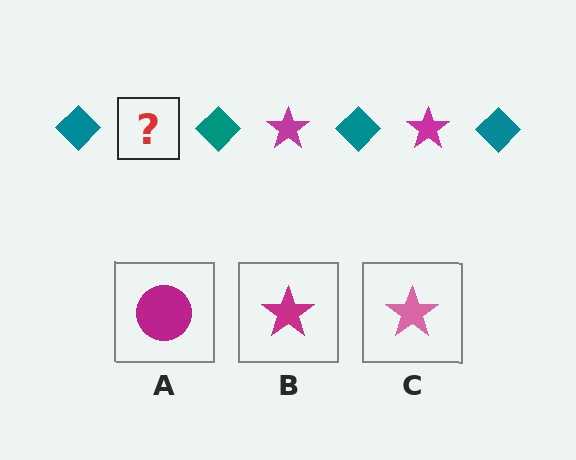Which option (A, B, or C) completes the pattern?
B.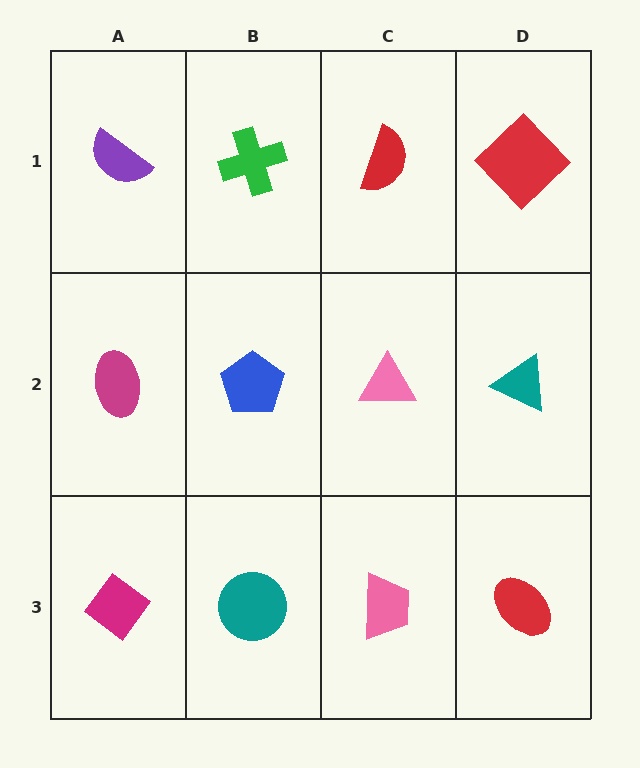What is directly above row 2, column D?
A red diamond.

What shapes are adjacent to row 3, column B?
A blue pentagon (row 2, column B), a magenta diamond (row 3, column A), a pink trapezoid (row 3, column C).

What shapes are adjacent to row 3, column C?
A pink triangle (row 2, column C), a teal circle (row 3, column B), a red ellipse (row 3, column D).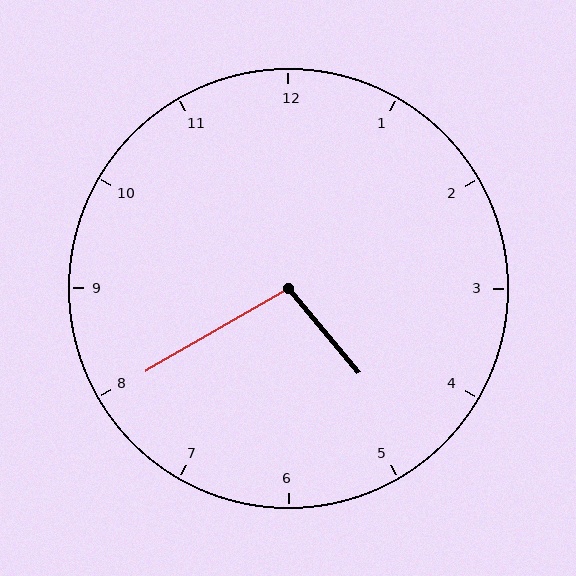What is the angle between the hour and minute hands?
Approximately 100 degrees.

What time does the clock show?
4:40.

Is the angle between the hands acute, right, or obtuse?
It is obtuse.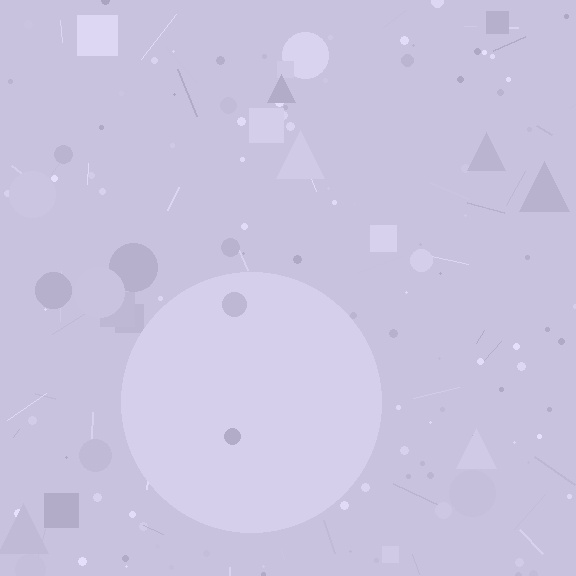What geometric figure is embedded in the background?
A circle is embedded in the background.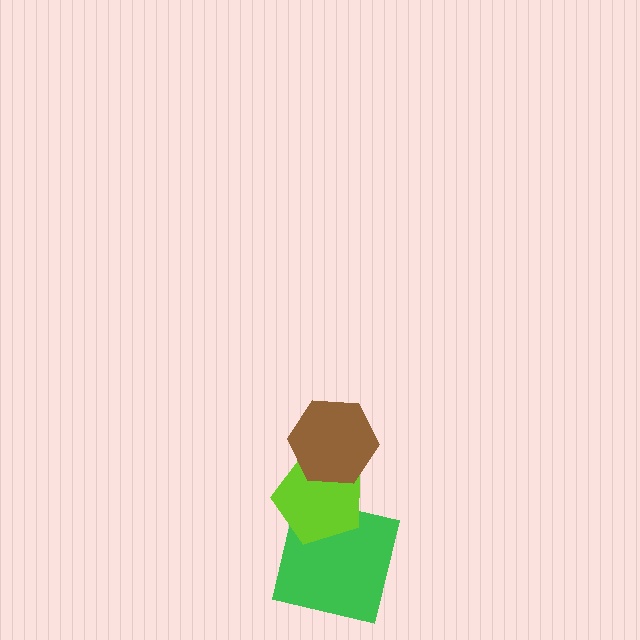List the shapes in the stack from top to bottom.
From top to bottom: the brown hexagon, the lime pentagon, the green square.